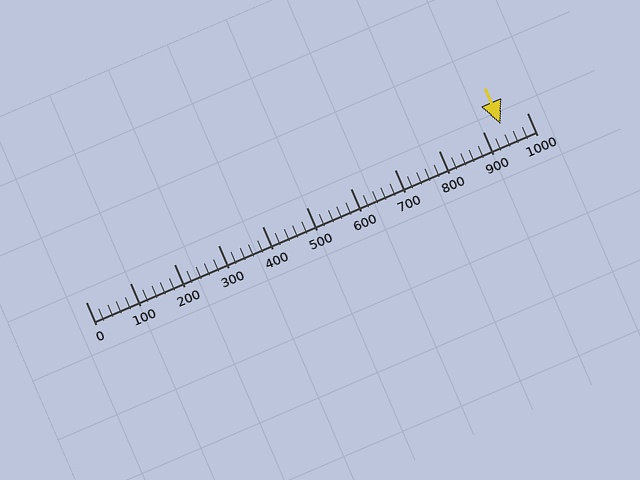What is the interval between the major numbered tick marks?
The major tick marks are spaced 100 units apart.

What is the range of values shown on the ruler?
The ruler shows values from 0 to 1000.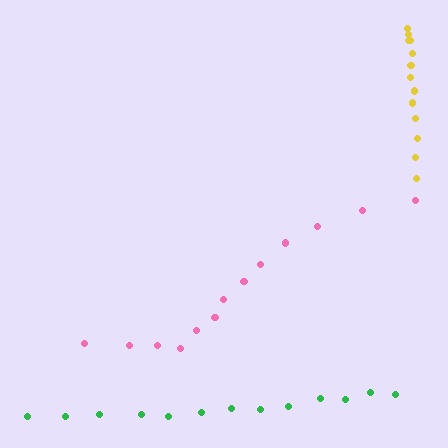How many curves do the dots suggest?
There are 3 distinct paths.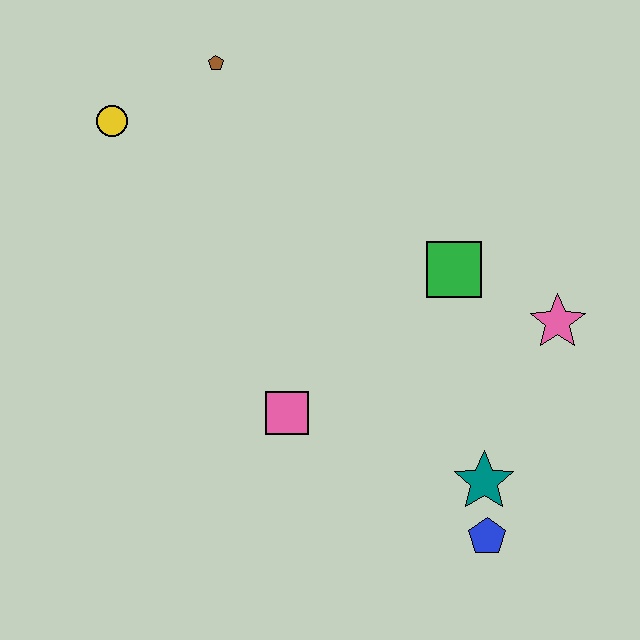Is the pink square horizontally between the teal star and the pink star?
No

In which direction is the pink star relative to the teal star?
The pink star is above the teal star.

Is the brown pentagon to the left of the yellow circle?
No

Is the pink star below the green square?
Yes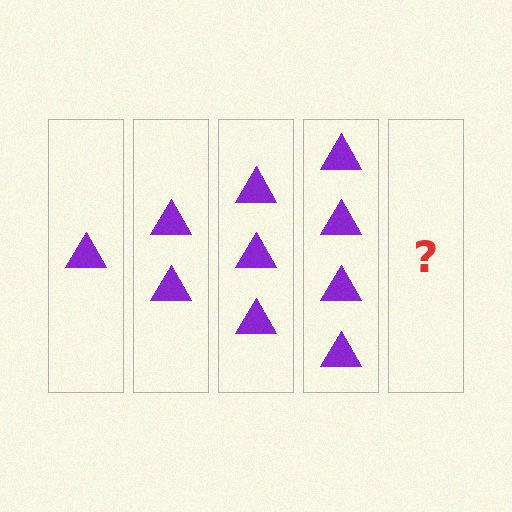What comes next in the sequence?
The next element should be 5 triangles.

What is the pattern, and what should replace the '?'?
The pattern is that each step adds one more triangle. The '?' should be 5 triangles.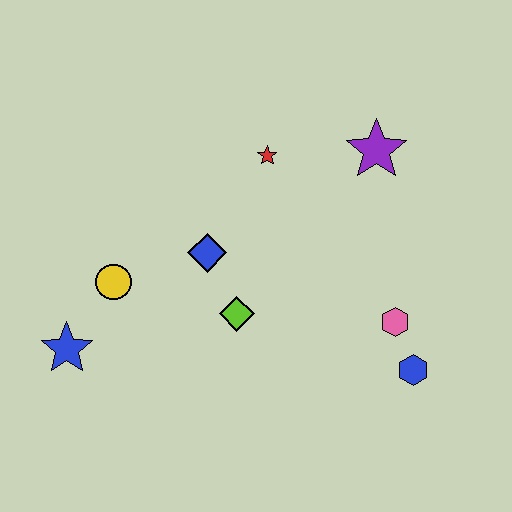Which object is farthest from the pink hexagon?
The blue star is farthest from the pink hexagon.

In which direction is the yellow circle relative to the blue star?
The yellow circle is above the blue star.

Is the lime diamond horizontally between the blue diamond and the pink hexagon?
Yes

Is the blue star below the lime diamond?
Yes